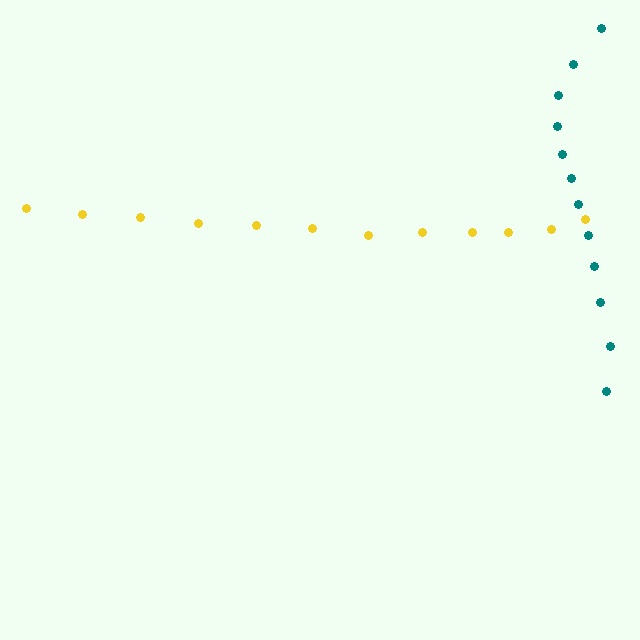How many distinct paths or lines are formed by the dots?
There are 2 distinct paths.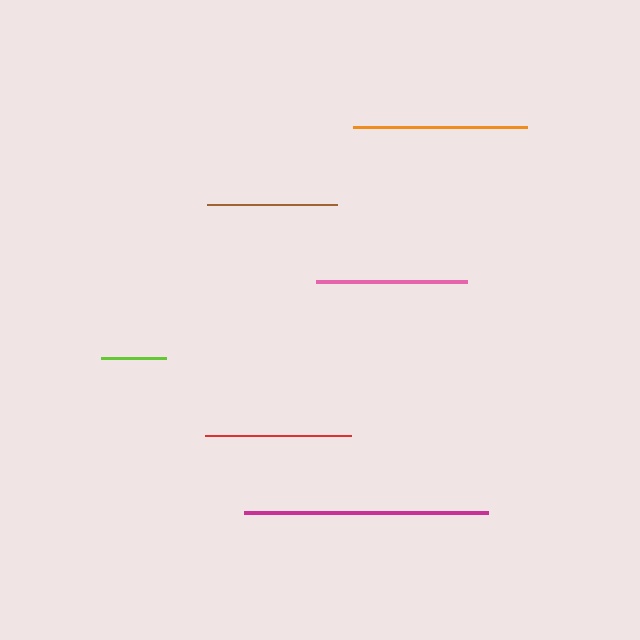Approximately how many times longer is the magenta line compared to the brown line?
The magenta line is approximately 1.9 times the length of the brown line.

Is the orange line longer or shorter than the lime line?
The orange line is longer than the lime line.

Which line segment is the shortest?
The lime line is the shortest at approximately 65 pixels.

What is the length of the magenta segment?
The magenta segment is approximately 245 pixels long.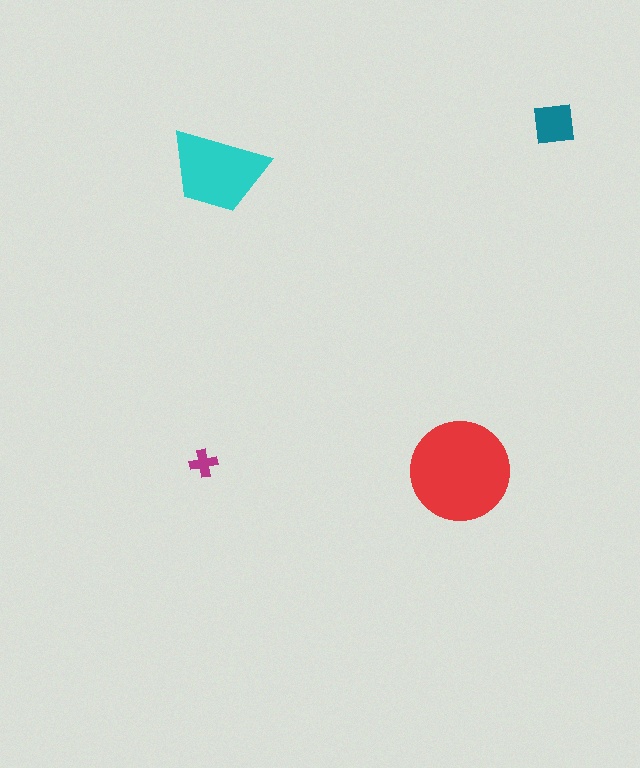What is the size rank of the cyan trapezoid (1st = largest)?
2nd.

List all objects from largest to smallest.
The red circle, the cyan trapezoid, the teal square, the magenta cross.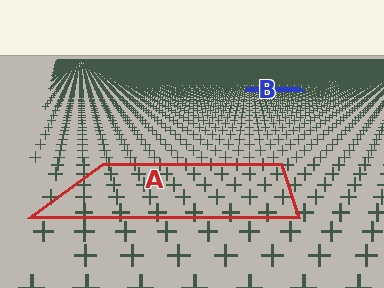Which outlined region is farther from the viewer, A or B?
Region B is farther from the viewer — the texture elements inside it appear smaller and more densely packed.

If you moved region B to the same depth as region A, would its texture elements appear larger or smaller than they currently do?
They would appear larger. At a closer depth, the same texture elements are projected at a bigger on-screen size.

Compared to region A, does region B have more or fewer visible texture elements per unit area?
Region B has more texture elements per unit area — they are packed more densely because it is farther away.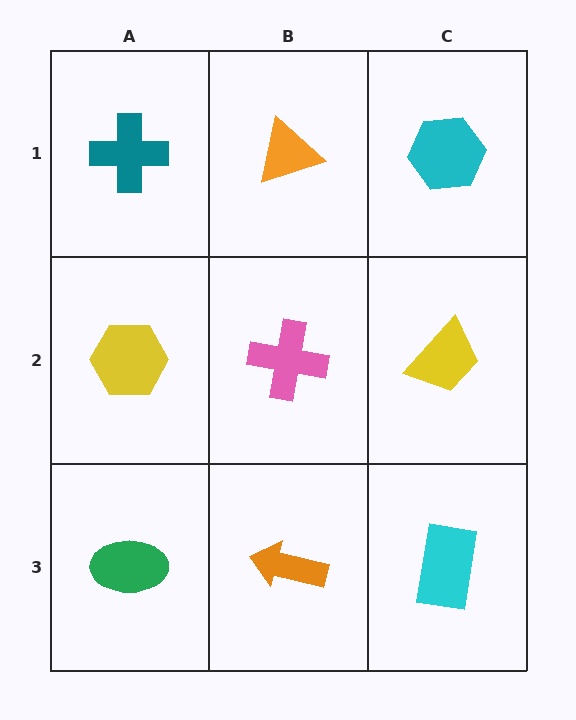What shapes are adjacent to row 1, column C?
A yellow trapezoid (row 2, column C), an orange triangle (row 1, column B).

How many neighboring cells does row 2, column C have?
3.